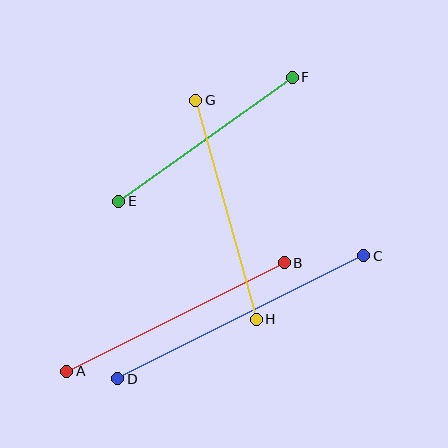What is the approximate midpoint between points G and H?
The midpoint is at approximately (226, 210) pixels.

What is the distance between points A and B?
The distance is approximately 243 pixels.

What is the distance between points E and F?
The distance is approximately 213 pixels.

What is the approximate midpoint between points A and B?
The midpoint is at approximately (175, 317) pixels.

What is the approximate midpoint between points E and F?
The midpoint is at approximately (206, 139) pixels.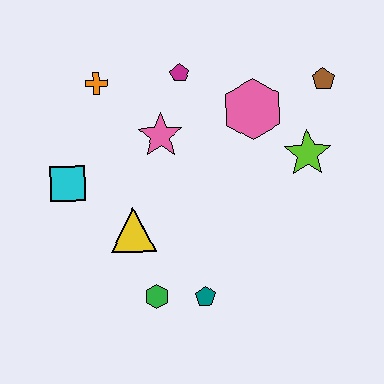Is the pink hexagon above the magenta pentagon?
No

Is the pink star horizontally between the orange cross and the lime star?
Yes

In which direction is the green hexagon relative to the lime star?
The green hexagon is to the left of the lime star.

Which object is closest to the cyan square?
The yellow triangle is closest to the cyan square.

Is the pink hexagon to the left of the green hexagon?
No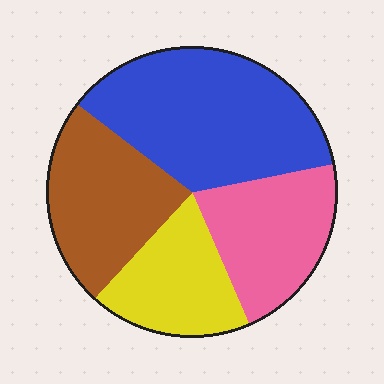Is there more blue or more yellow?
Blue.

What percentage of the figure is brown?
Brown covers around 25% of the figure.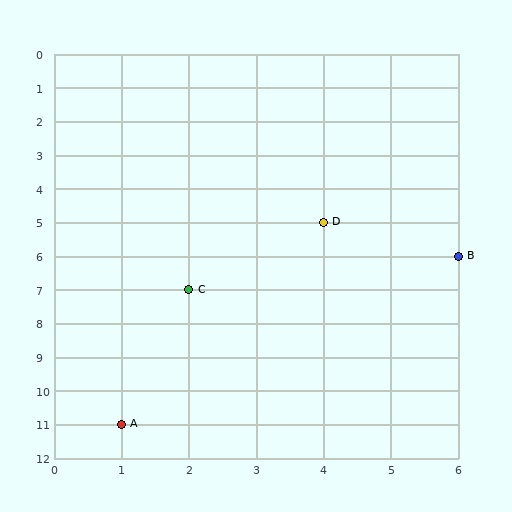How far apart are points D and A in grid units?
Points D and A are 3 columns and 6 rows apart (about 6.7 grid units diagonally).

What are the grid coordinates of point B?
Point B is at grid coordinates (6, 6).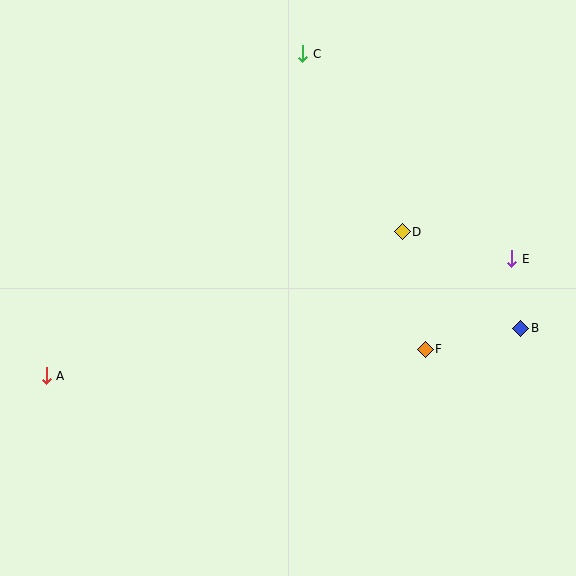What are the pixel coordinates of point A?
Point A is at (46, 376).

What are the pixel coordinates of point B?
Point B is at (521, 328).